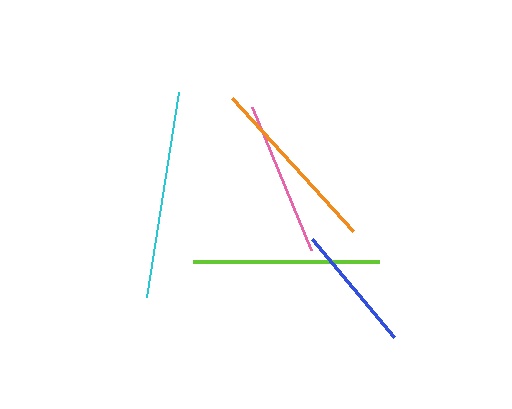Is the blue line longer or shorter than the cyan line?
The cyan line is longer than the blue line.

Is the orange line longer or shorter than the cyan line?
The cyan line is longer than the orange line.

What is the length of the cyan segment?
The cyan segment is approximately 208 pixels long.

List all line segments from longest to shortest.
From longest to shortest: cyan, lime, orange, pink, blue.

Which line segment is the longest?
The cyan line is the longest at approximately 208 pixels.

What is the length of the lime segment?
The lime segment is approximately 186 pixels long.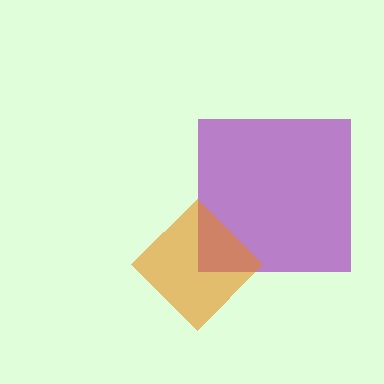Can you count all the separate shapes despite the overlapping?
Yes, there are 2 separate shapes.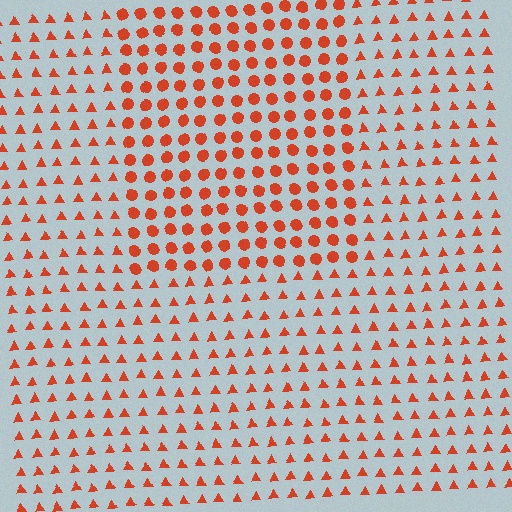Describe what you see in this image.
The image is filled with small red elements arranged in a uniform grid. A rectangle-shaped region contains circles, while the surrounding area contains triangles. The boundary is defined purely by the change in element shape.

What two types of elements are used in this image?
The image uses circles inside the rectangle region and triangles outside it.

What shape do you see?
I see a rectangle.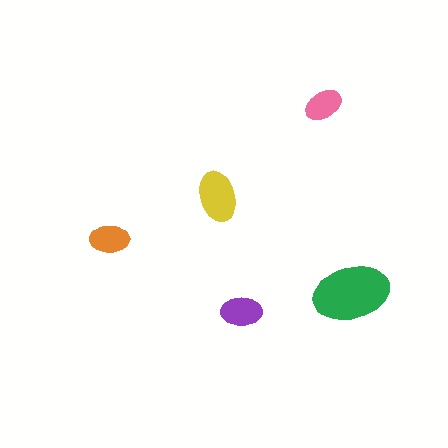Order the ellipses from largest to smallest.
the green one, the yellow one, the purple one, the orange one, the pink one.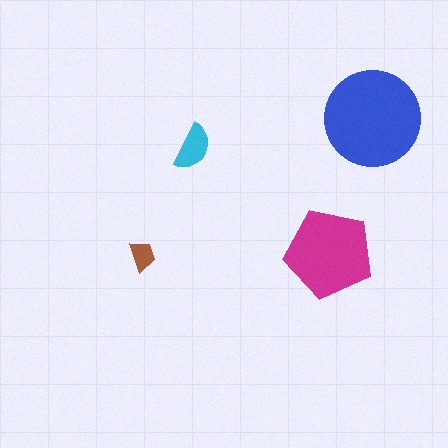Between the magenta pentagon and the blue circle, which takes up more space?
The blue circle.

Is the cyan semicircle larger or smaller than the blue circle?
Smaller.